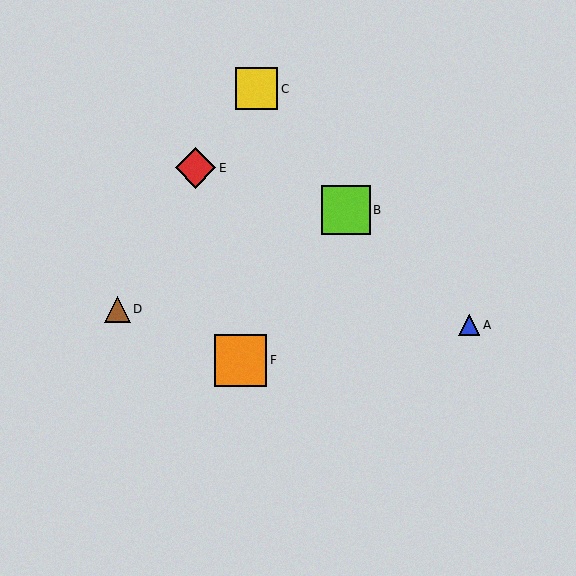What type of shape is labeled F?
Shape F is an orange square.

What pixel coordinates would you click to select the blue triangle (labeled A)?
Click at (469, 325) to select the blue triangle A.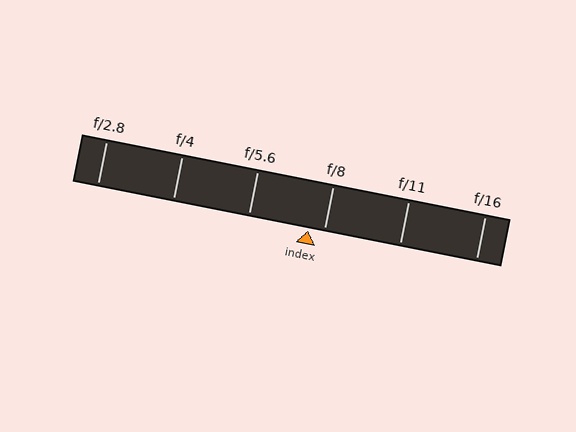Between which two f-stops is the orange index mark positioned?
The index mark is between f/5.6 and f/8.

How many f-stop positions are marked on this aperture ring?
There are 6 f-stop positions marked.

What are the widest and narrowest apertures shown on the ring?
The widest aperture shown is f/2.8 and the narrowest is f/16.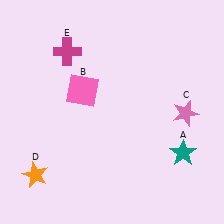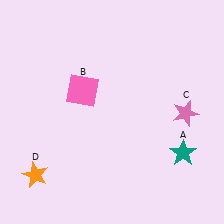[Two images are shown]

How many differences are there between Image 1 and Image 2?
There is 1 difference between the two images.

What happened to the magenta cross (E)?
The magenta cross (E) was removed in Image 2. It was in the top-left area of Image 1.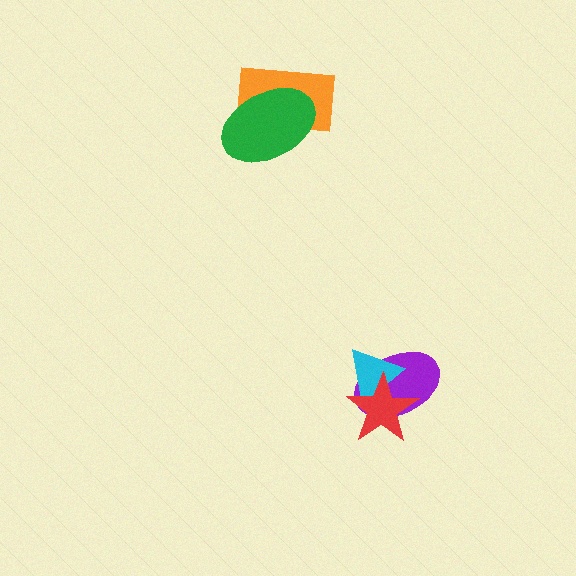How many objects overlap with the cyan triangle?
2 objects overlap with the cyan triangle.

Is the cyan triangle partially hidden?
Yes, it is partially covered by another shape.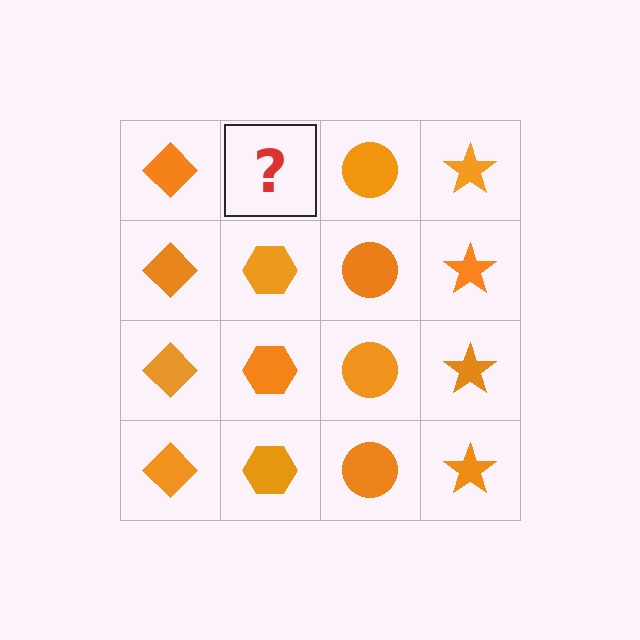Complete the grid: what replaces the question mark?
The question mark should be replaced with an orange hexagon.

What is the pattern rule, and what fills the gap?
The rule is that each column has a consistent shape. The gap should be filled with an orange hexagon.